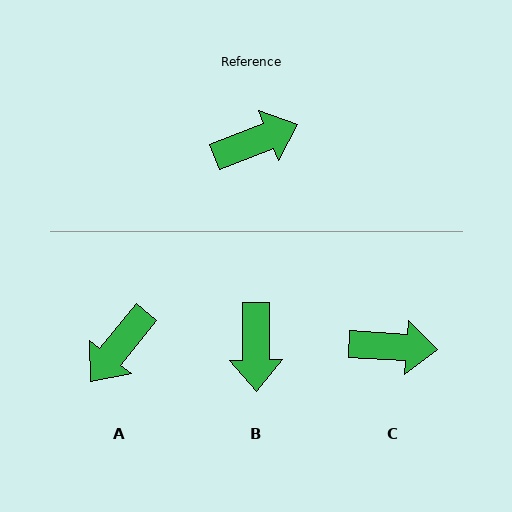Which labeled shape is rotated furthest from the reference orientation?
A, about 151 degrees away.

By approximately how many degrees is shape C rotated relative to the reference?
Approximately 25 degrees clockwise.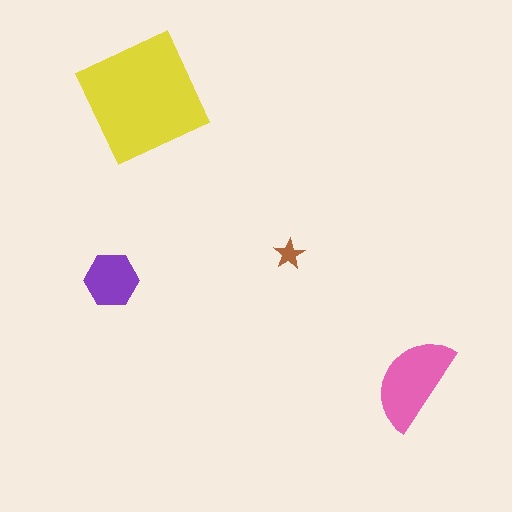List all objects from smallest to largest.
The brown star, the purple hexagon, the pink semicircle, the yellow square.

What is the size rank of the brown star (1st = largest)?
4th.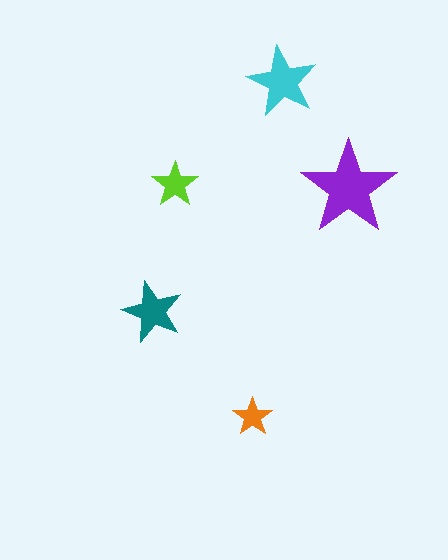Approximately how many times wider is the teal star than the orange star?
About 1.5 times wider.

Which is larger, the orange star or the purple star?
The purple one.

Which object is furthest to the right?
The purple star is rightmost.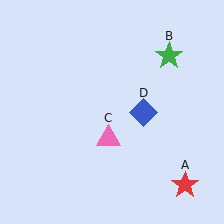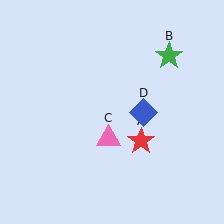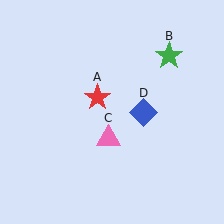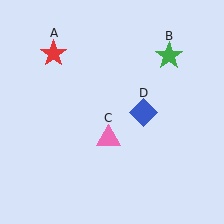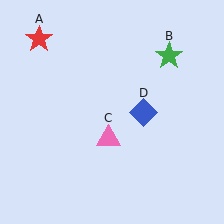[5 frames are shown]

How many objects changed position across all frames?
1 object changed position: red star (object A).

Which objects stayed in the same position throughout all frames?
Green star (object B) and pink triangle (object C) and blue diamond (object D) remained stationary.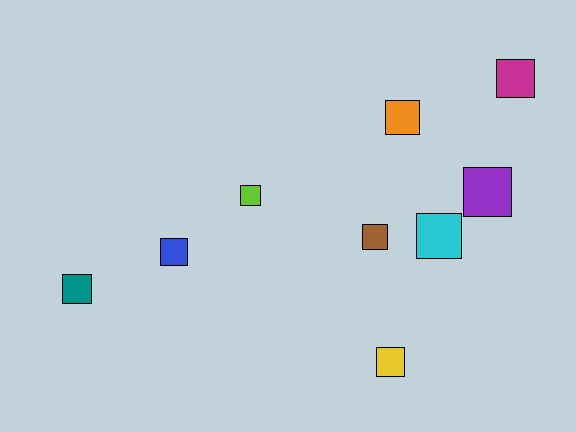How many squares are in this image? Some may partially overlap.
There are 9 squares.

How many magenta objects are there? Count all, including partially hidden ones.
There is 1 magenta object.